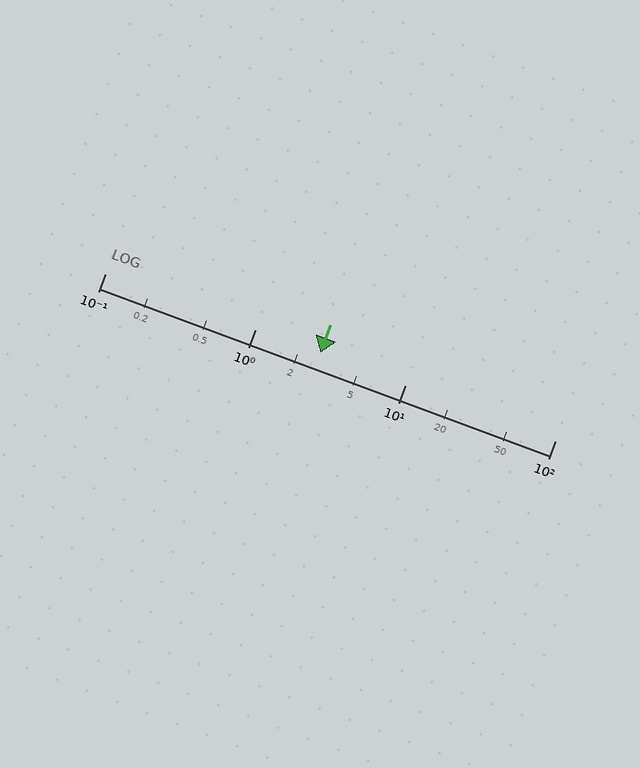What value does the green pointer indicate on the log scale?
The pointer indicates approximately 2.7.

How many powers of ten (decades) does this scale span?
The scale spans 3 decades, from 0.1 to 100.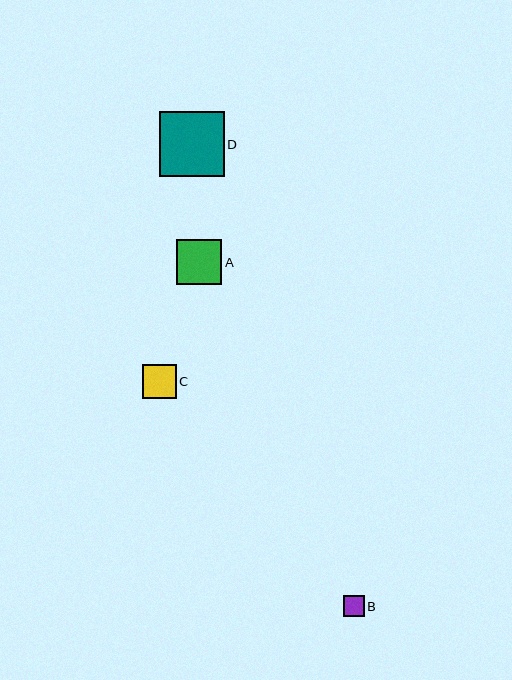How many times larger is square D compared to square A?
Square D is approximately 1.4 times the size of square A.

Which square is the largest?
Square D is the largest with a size of approximately 65 pixels.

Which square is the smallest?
Square B is the smallest with a size of approximately 20 pixels.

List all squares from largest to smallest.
From largest to smallest: D, A, C, B.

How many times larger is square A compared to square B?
Square A is approximately 2.2 times the size of square B.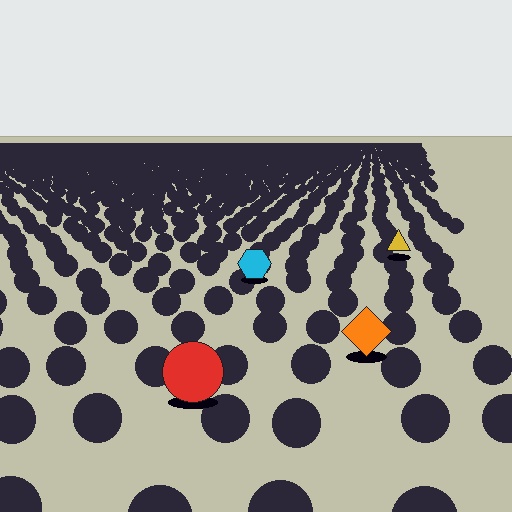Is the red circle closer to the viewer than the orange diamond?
Yes. The red circle is closer — you can tell from the texture gradient: the ground texture is coarser near it.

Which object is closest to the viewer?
The red circle is closest. The texture marks near it are larger and more spread out.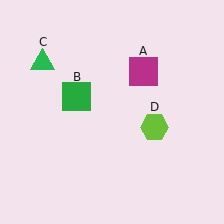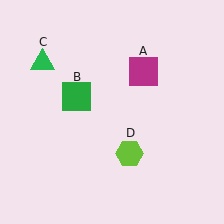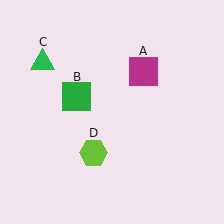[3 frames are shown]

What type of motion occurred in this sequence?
The lime hexagon (object D) rotated clockwise around the center of the scene.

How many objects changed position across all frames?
1 object changed position: lime hexagon (object D).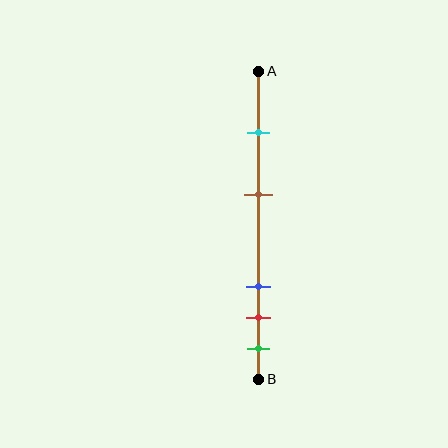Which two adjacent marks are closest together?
The red and green marks are the closest adjacent pair.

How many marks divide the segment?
There are 5 marks dividing the segment.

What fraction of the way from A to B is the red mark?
The red mark is approximately 80% (0.8) of the way from A to B.